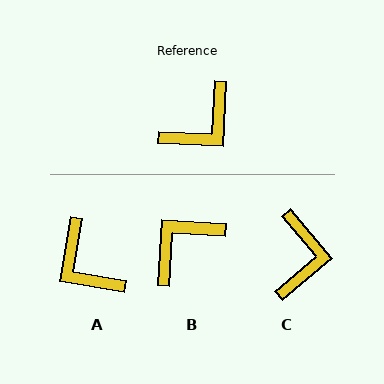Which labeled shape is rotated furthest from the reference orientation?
B, about 180 degrees away.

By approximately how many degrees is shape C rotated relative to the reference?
Approximately 43 degrees counter-clockwise.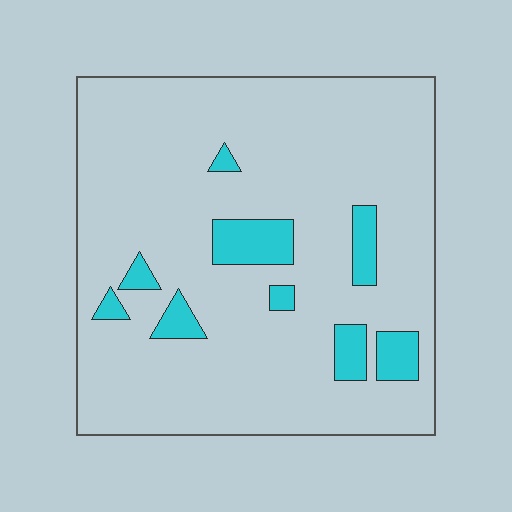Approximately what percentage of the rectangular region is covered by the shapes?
Approximately 10%.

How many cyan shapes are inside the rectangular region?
9.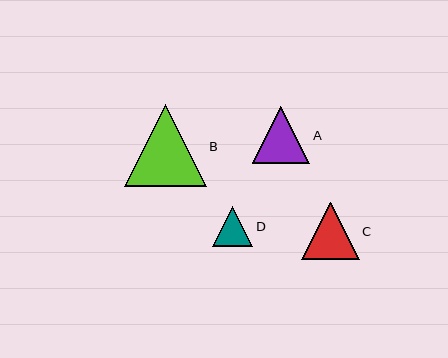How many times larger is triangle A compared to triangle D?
Triangle A is approximately 1.4 times the size of triangle D.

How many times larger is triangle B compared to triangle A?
Triangle B is approximately 1.4 times the size of triangle A.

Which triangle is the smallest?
Triangle D is the smallest with a size of approximately 40 pixels.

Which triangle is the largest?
Triangle B is the largest with a size of approximately 82 pixels.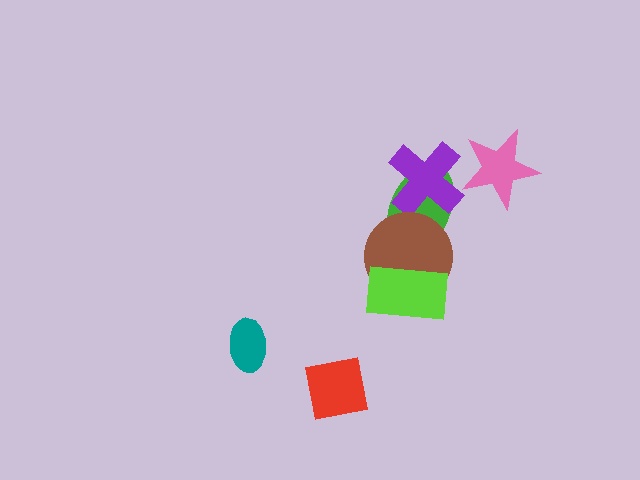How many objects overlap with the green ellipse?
2 objects overlap with the green ellipse.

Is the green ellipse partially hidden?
Yes, it is partially covered by another shape.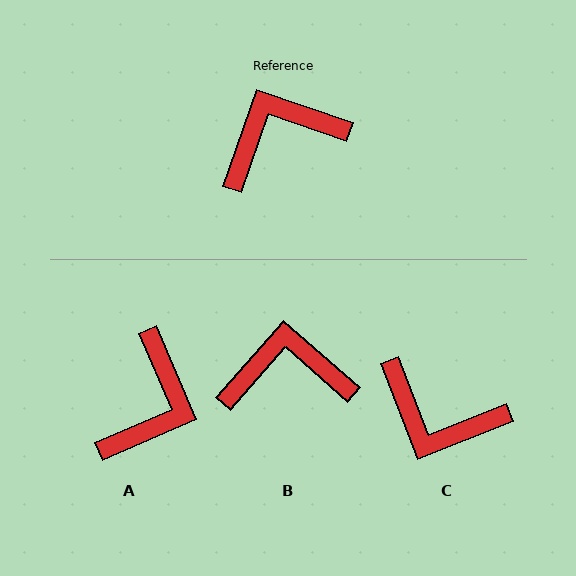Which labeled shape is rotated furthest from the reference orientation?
A, about 138 degrees away.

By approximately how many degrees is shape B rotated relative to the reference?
Approximately 22 degrees clockwise.